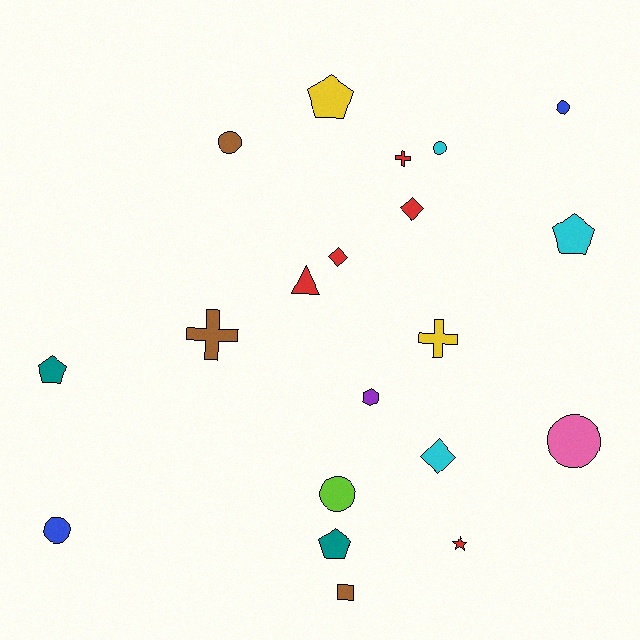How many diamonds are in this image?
There are 3 diamonds.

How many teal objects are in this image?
There are 2 teal objects.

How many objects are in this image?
There are 20 objects.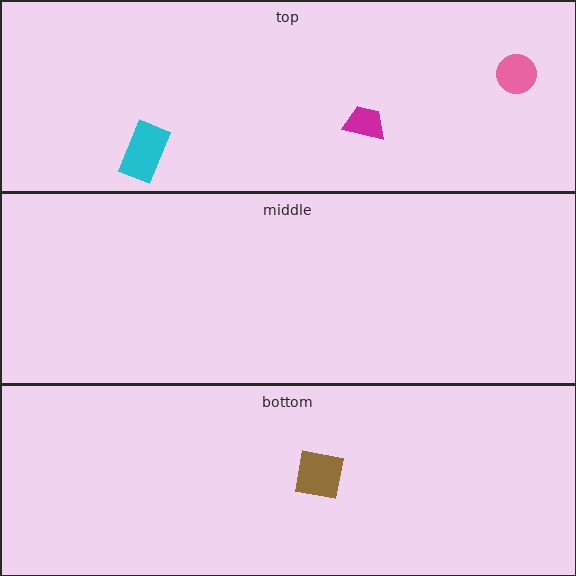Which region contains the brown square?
The bottom region.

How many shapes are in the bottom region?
1.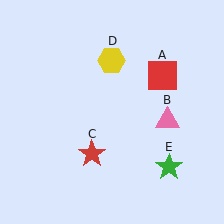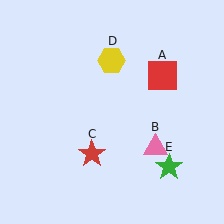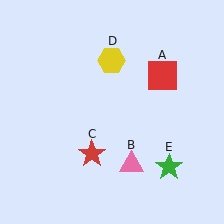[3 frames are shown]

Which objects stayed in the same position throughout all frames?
Red square (object A) and red star (object C) and yellow hexagon (object D) and green star (object E) remained stationary.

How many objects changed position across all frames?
1 object changed position: pink triangle (object B).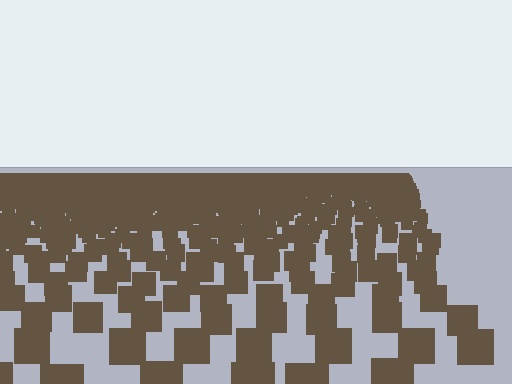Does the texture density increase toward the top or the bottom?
Density increases toward the top.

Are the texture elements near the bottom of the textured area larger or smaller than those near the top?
Larger. Near the bottom, elements are closer to the viewer and appear at a bigger on-screen size.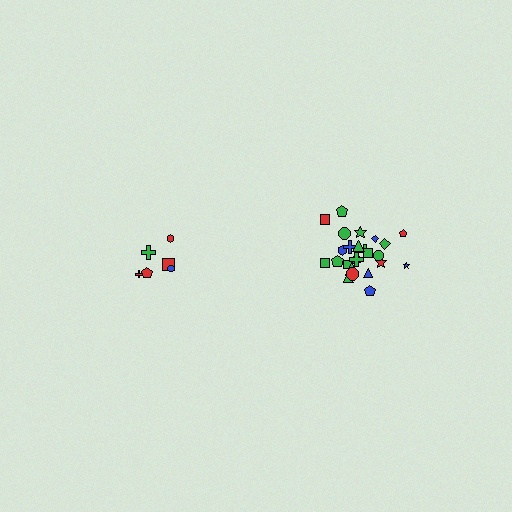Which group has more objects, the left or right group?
The right group.